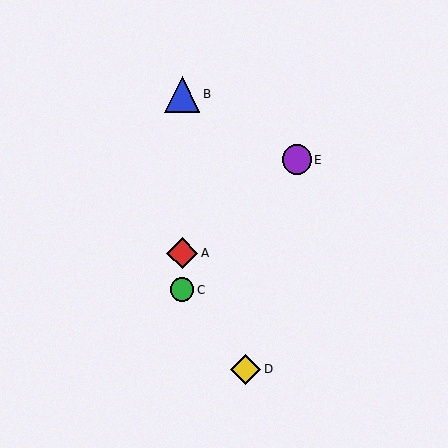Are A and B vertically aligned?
Yes, both are at x≈182.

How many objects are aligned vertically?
3 objects (A, B, C) are aligned vertically.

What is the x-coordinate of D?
Object D is at x≈246.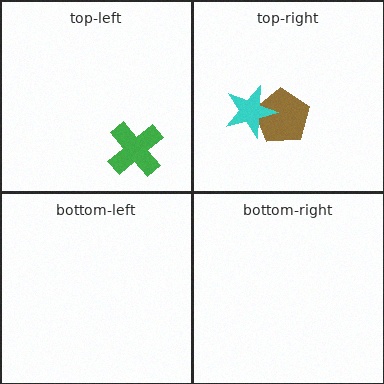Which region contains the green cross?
The top-left region.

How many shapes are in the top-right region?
2.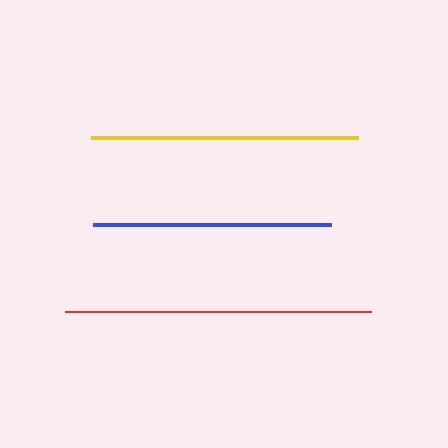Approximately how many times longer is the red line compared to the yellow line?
The red line is approximately 1.1 times the length of the yellow line.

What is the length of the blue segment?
The blue segment is approximately 238 pixels long.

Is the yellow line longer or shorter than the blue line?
The yellow line is longer than the blue line.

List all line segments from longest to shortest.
From longest to shortest: red, yellow, blue.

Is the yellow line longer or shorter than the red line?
The red line is longer than the yellow line.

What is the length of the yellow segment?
The yellow segment is approximately 268 pixels long.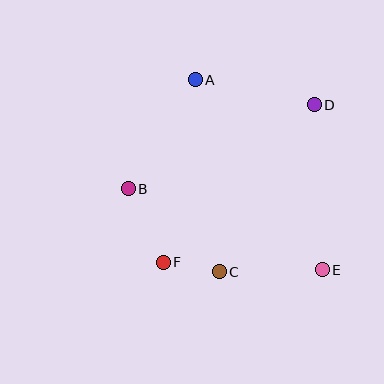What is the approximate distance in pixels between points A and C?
The distance between A and C is approximately 193 pixels.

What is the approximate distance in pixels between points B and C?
The distance between B and C is approximately 123 pixels.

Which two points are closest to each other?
Points C and F are closest to each other.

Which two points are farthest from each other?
Points A and E are farthest from each other.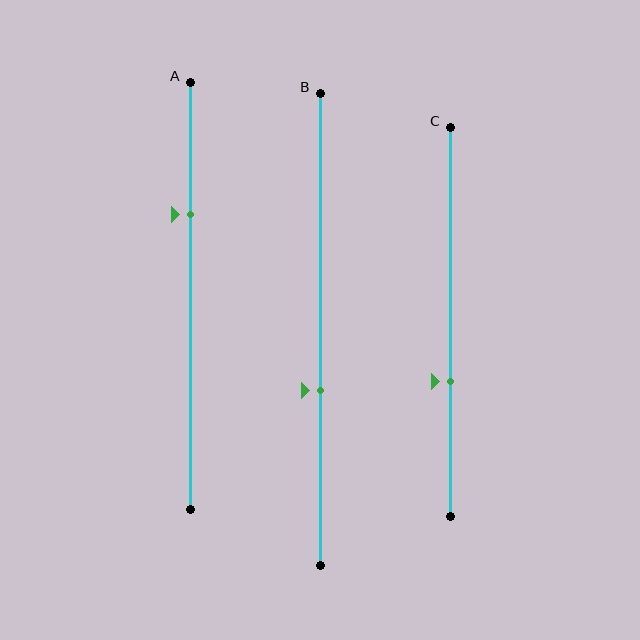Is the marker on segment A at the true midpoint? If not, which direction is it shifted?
No, the marker on segment A is shifted upward by about 19% of the segment length.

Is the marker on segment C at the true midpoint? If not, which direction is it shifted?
No, the marker on segment C is shifted downward by about 15% of the segment length.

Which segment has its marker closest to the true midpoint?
Segment B has its marker closest to the true midpoint.